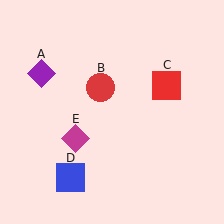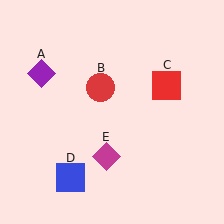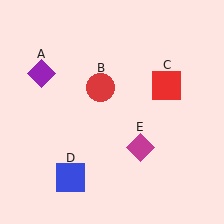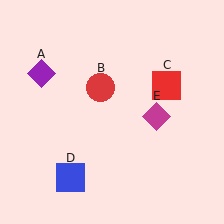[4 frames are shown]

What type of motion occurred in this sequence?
The magenta diamond (object E) rotated counterclockwise around the center of the scene.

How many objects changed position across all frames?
1 object changed position: magenta diamond (object E).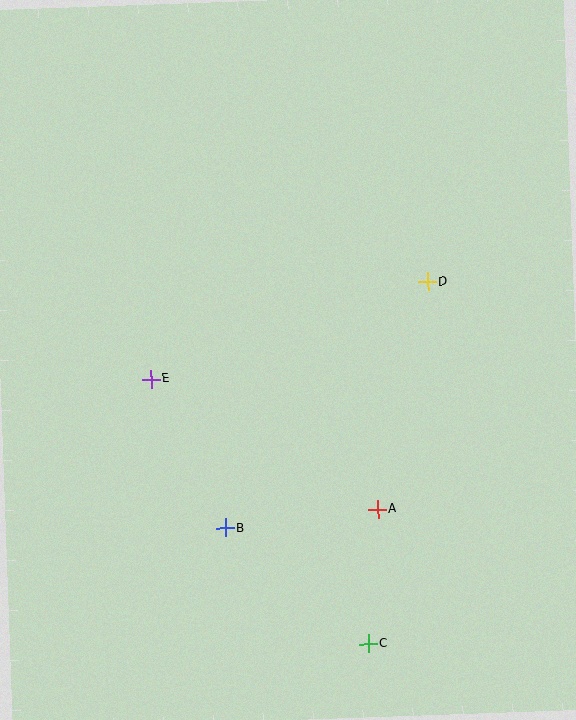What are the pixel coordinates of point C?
Point C is at (369, 643).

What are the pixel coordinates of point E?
Point E is at (151, 379).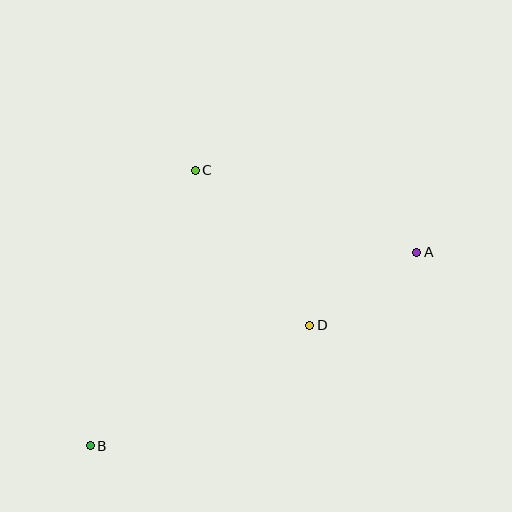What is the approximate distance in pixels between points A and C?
The distance between A and C is approximately 236 pixels.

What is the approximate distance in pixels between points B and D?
The distance between B and D is approximately 250 pixels.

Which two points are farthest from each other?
Points A and B are farthest from each other.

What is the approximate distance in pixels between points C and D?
The distance between C and D is approximately 193 pixels.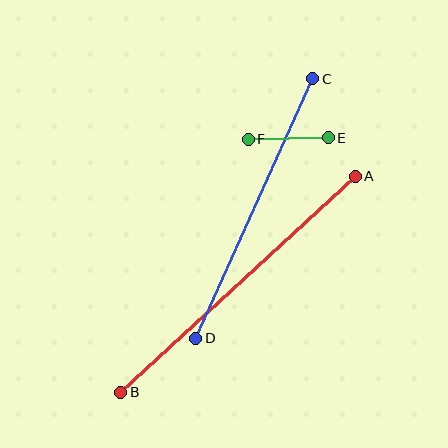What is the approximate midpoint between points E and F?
The midpoint is at approximately (288, 138) pixels.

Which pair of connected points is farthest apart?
Points A and B are farthest apart.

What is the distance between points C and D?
The distance is approximately 285 pixels.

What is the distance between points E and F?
The distance is approximately 80 pixels.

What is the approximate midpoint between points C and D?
The midpoint is at approximately (254, 208) pixels.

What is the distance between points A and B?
The distance is approximately 319 pixels.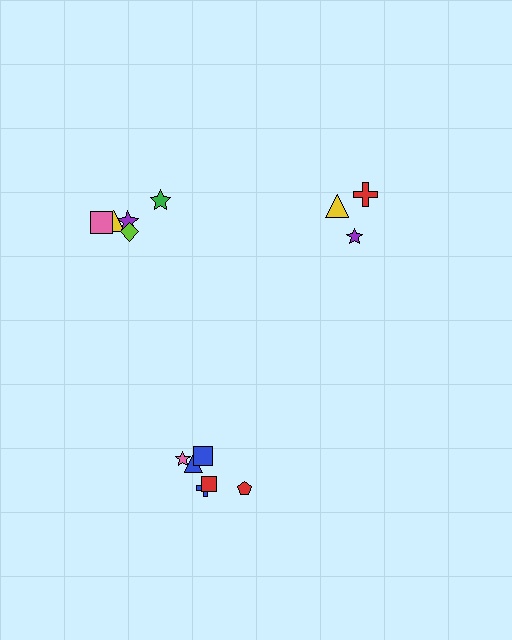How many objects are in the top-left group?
There are 5 objects.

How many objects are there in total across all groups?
There are 14 objects.